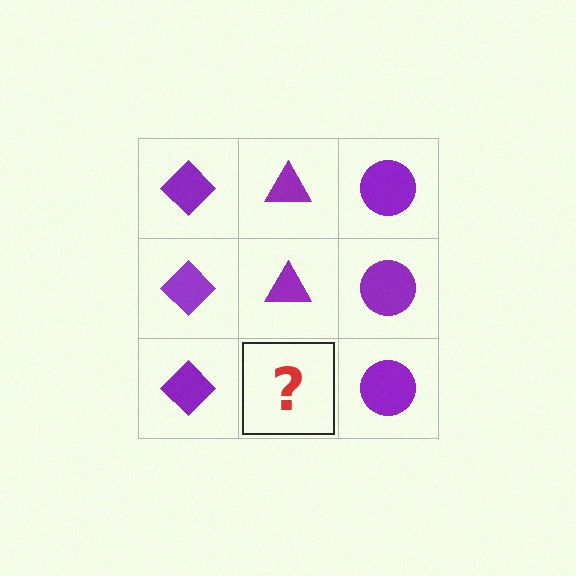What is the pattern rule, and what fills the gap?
The rule is that each column has a consistent shape. The gap should be filled with a purple triangle.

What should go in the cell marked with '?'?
The missing cell should contain a purple triangle.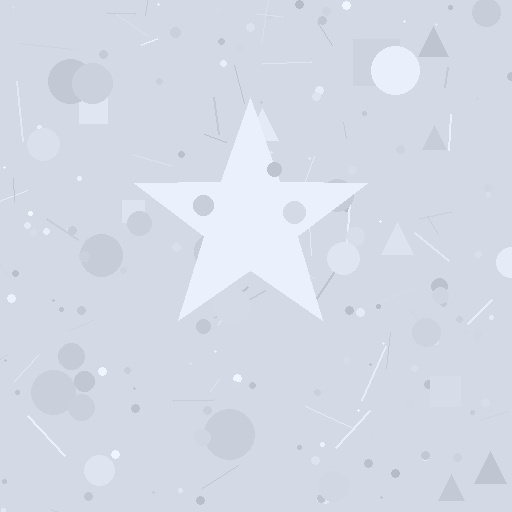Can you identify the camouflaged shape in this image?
The camouflaged shape is a star.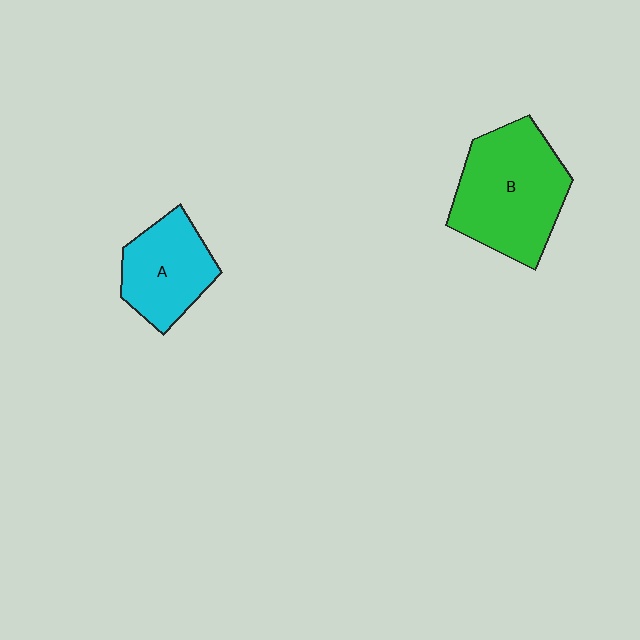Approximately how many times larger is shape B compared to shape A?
Approximately 1.6 times.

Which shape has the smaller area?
Shape A (cyan).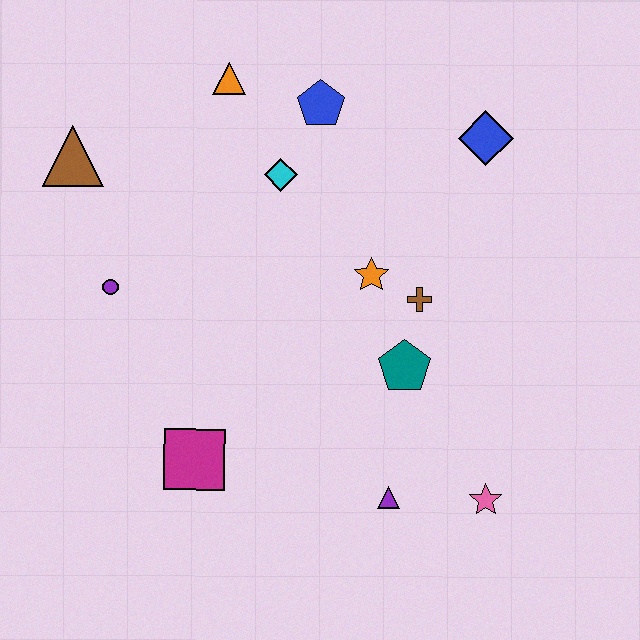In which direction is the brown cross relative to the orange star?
The brown cross is to the right of the orange star.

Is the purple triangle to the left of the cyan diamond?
No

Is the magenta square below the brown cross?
Yes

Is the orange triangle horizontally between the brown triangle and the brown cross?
Yes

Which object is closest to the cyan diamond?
The blue pentagon is closest to the cyan diamond.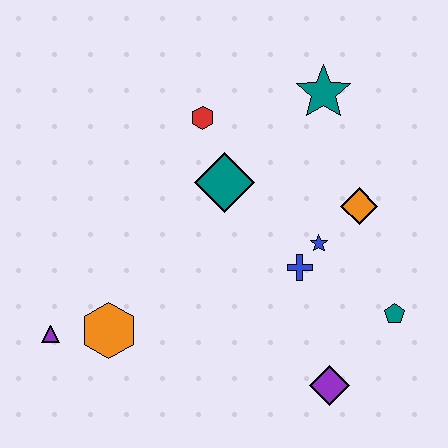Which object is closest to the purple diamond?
The teal pentagon is closest to the purple diamond.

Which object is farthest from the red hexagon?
The purple diamond is farthest from the red hexagon.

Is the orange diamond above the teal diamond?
No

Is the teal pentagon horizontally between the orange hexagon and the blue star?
No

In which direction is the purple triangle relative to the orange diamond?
The purple triangle is to the left of the orange diamond.